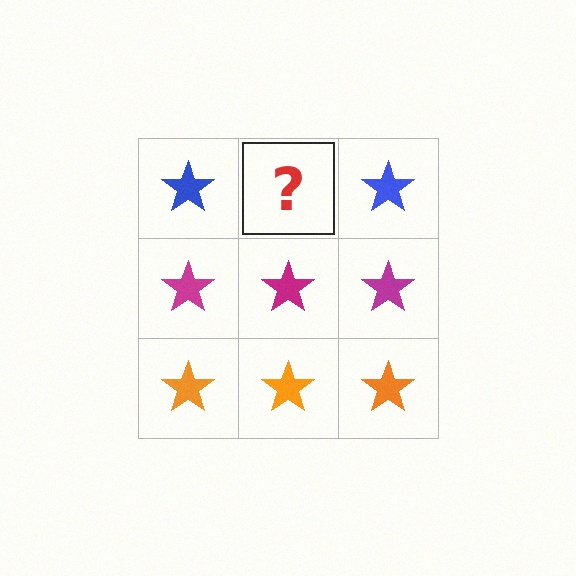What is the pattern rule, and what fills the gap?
The rule is that each row has a consistent color. The gap should be filled with a blue star.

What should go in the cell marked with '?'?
The missing cell should contain a blue star.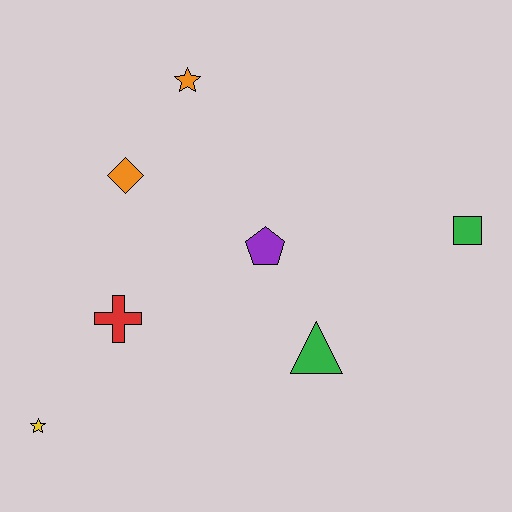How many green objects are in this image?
There are 2 green objects.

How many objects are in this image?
There are 7 objects.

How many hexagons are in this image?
There are no hexagons.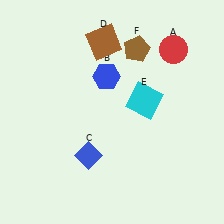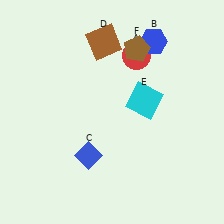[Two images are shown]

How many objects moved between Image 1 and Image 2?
2 objects moved between the two images.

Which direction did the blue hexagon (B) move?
The blue hexagon (B) moved right.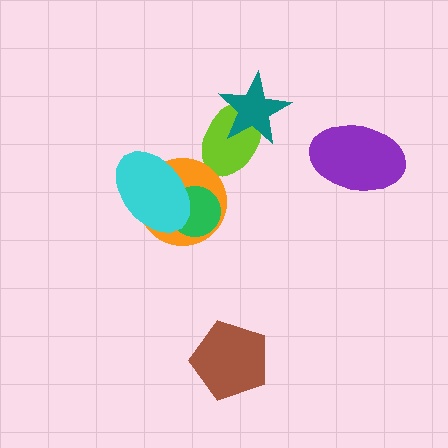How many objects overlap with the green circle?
2 objects overlap with the green circle.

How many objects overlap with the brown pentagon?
0 objects overlap with the brown pentagon.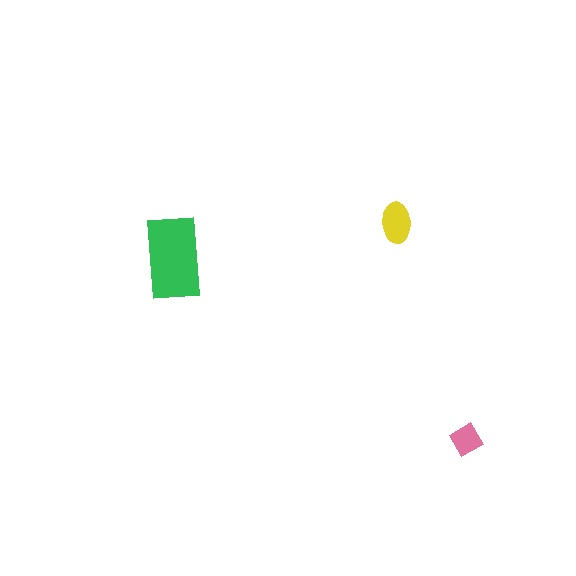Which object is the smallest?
The pink diamond.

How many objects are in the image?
There are 3 objects in the image.